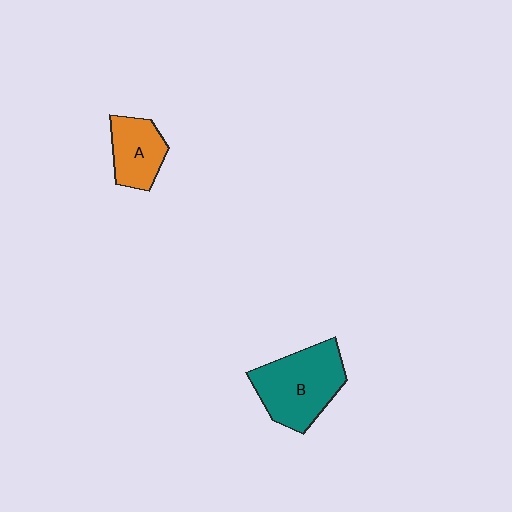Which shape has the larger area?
Shape B (teal).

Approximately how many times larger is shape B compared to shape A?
Approximately 1.7 times.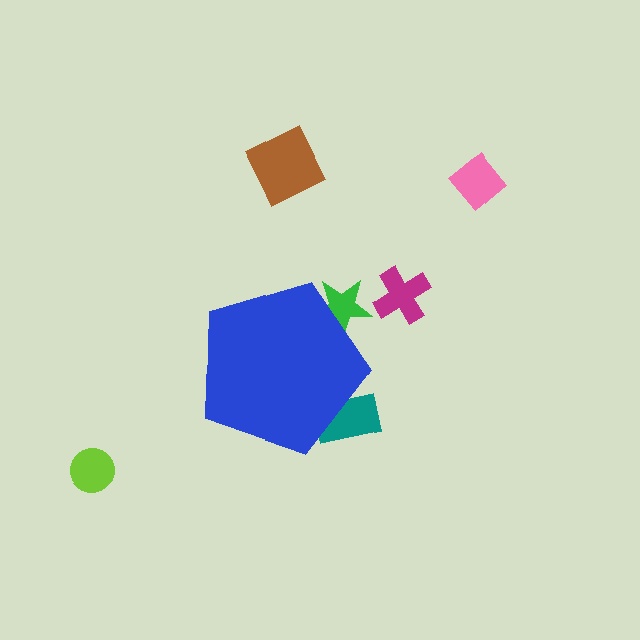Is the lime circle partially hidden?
No, the lime circle is fully visible.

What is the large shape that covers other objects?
A blue pentagon.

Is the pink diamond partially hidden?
No, the pink diamond is fully visible.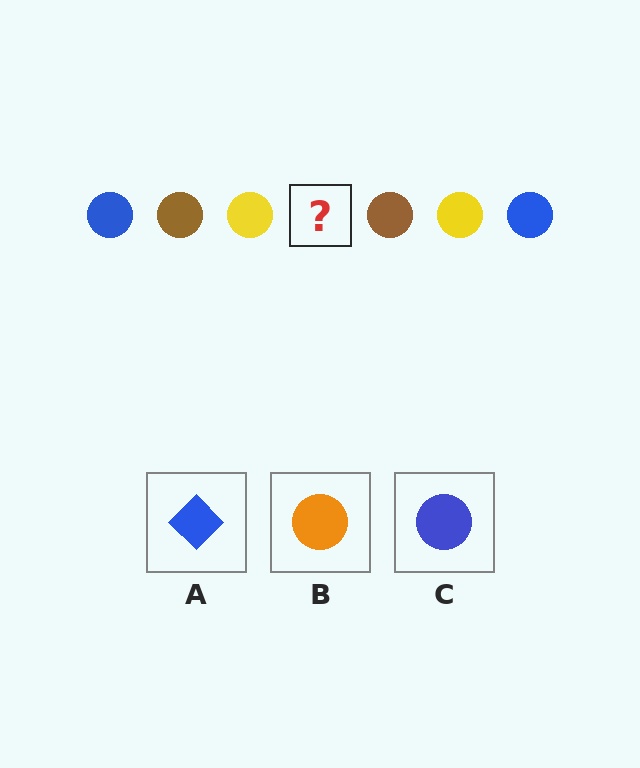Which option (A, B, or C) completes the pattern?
C.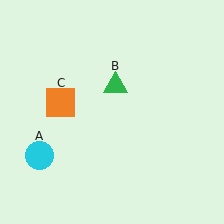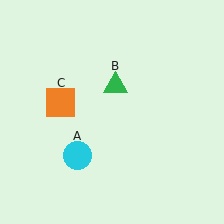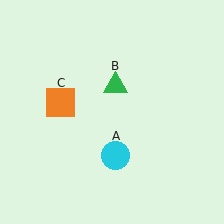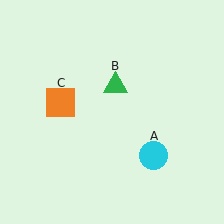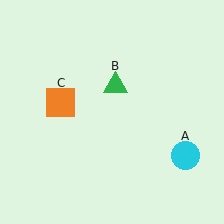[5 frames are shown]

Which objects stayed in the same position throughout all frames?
Green triangle (object B) and orange square (object C) remained stationary.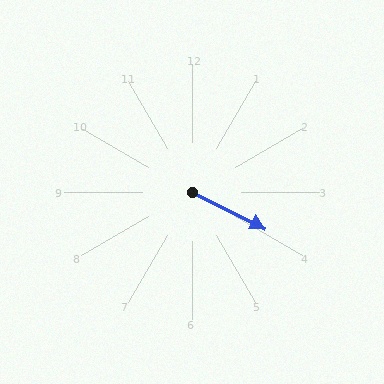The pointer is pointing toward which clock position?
Roughly 4 o'clock.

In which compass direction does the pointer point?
Southeast.